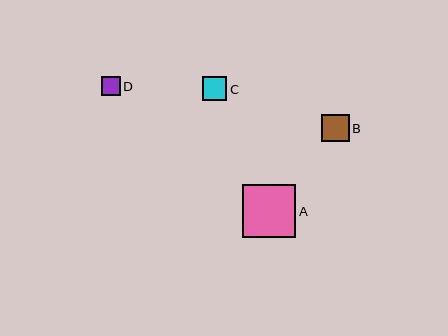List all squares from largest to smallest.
From largest to smallest: A, B, C, D.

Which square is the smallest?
Square D is the smallest with a size of approximately 19 pixels.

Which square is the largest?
Square A is the largest with a size of approximately 53 pixels.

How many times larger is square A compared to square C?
Square A is approximately 2.2 times the size of square C.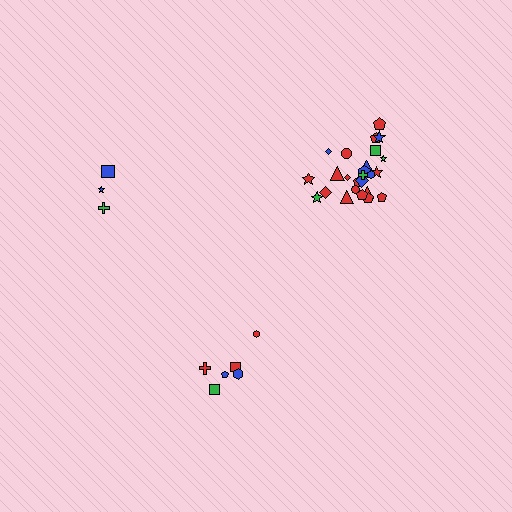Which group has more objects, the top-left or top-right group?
The top-right group.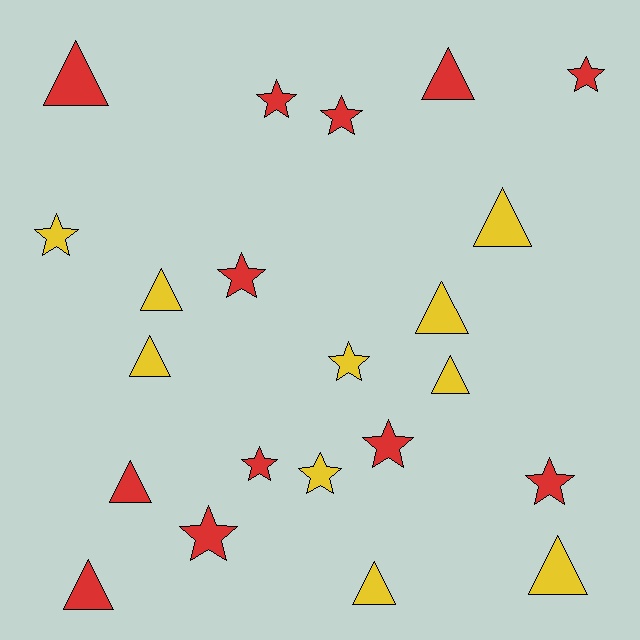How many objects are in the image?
There are 22 objects.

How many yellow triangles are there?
There are 7 yellow triangles.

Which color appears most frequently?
Red, with 12 objects.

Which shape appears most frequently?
Triangle, with 11 objects.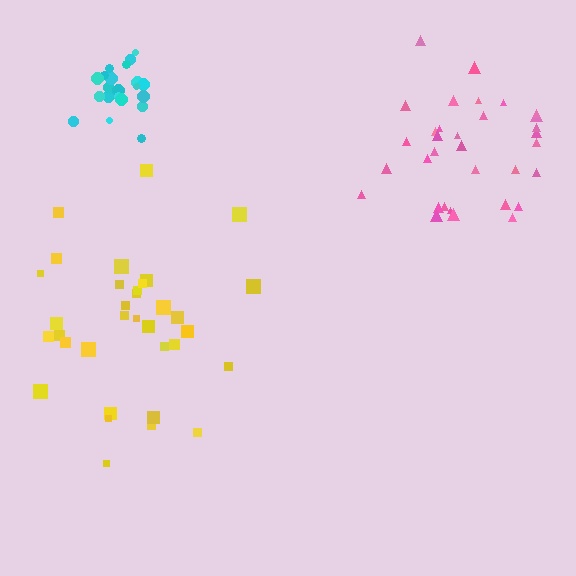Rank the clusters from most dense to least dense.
cyan, pink, yellow.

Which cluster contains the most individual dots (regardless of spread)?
Yellow (34).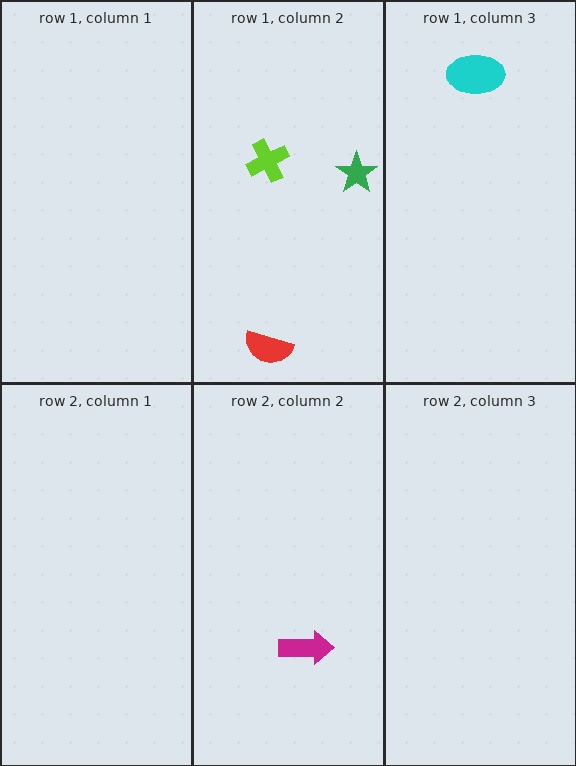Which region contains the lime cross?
The row 1, column 2 region.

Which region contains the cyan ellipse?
The row 1, column 3 region.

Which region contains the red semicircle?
The row 1, column 2 region.